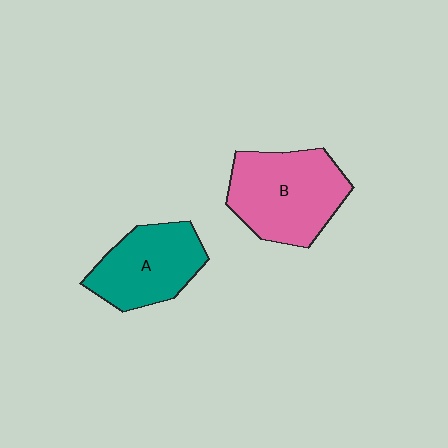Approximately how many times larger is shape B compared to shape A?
Approximately 1.2 times.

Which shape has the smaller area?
Shape A (teal).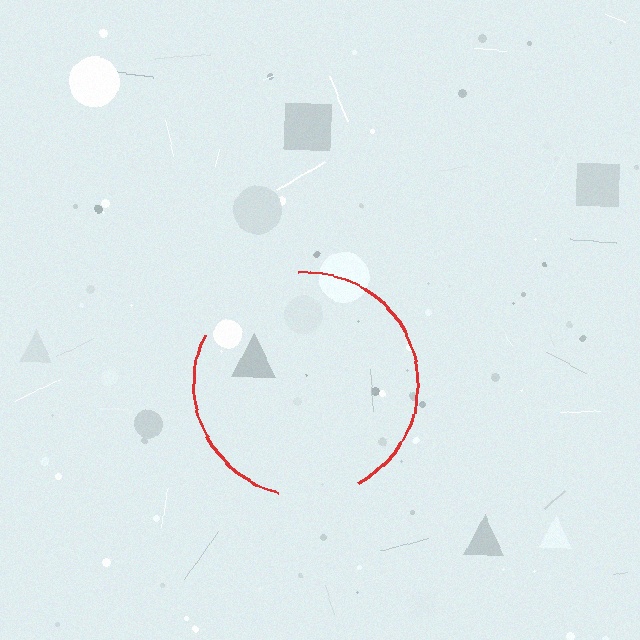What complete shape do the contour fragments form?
The contour fragments form a circle.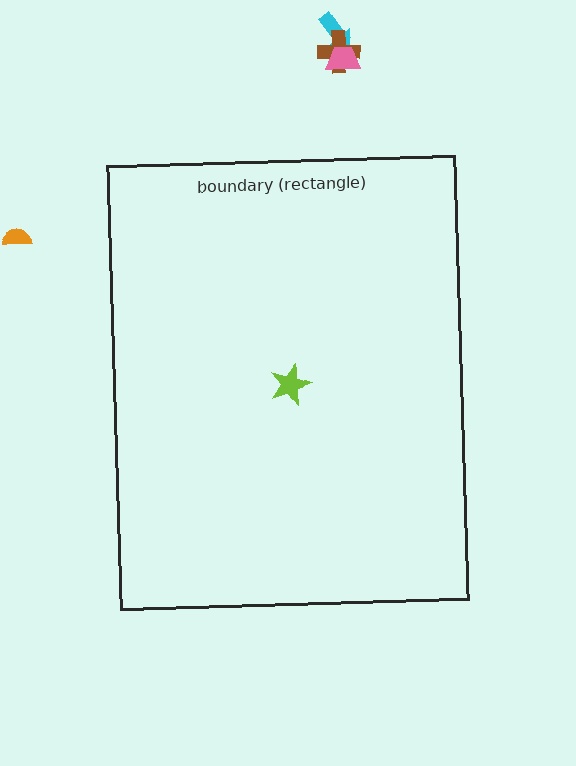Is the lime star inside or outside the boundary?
Inside.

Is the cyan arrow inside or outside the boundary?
Outside.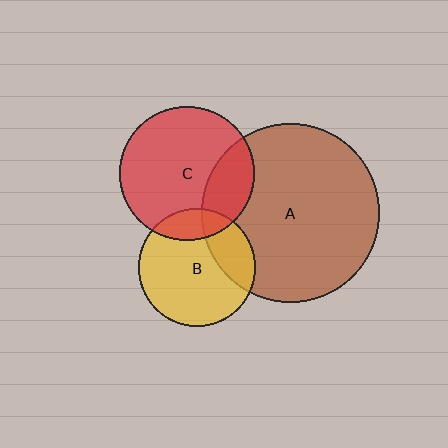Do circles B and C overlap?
Yes.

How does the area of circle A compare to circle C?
Approximately 1.8 times.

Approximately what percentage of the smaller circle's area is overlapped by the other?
Approximately 15%.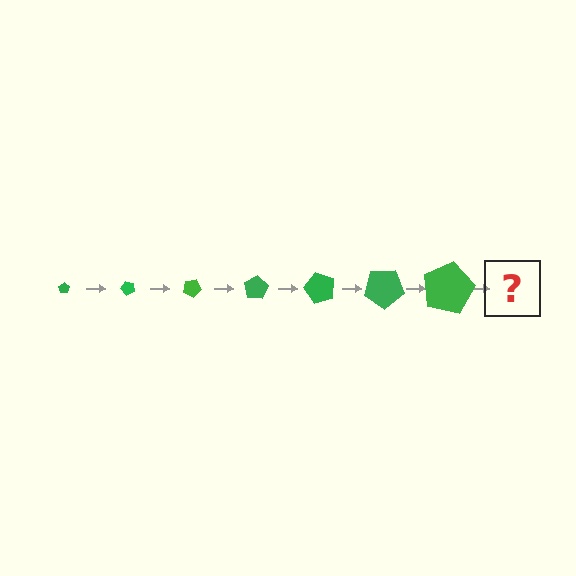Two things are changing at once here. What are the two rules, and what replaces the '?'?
The two rules are that the pentagon grows larger each step and it rotates 50 degrees each step. The '?' should be a pentagon, larger than the previous one and rotated 350 degrees from the start.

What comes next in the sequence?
The next element should be a pentagon, larger than the previous one and rotated 350 degrees from the start.